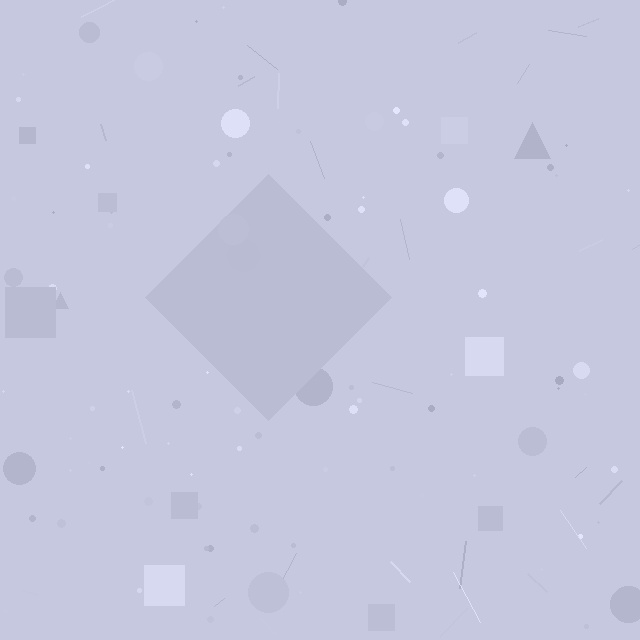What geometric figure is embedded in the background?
A diamond is embedded in the background.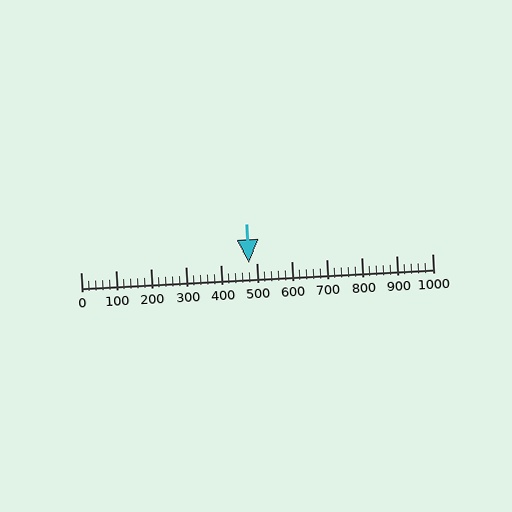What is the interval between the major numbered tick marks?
The major tick marks are spaced 100 units apart.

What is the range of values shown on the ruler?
The ruler shows values from 0 to 1000.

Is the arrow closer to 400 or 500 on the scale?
The arrow is closer to 500.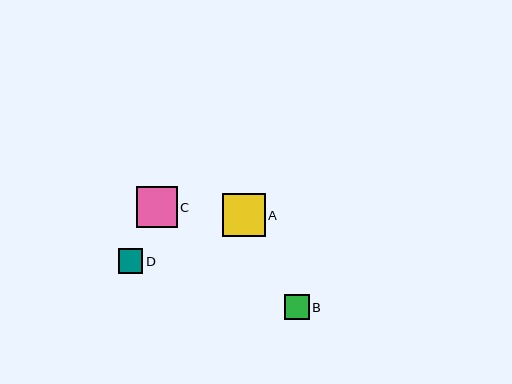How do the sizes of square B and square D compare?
Square B and square D are approximately the same size.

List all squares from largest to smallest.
From largest to smallest: A, C, B, D.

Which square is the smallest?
Square D is the smallest with a size of approximately 25 pixels.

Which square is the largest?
Square A is the largest with a size of approximately 42 pixels.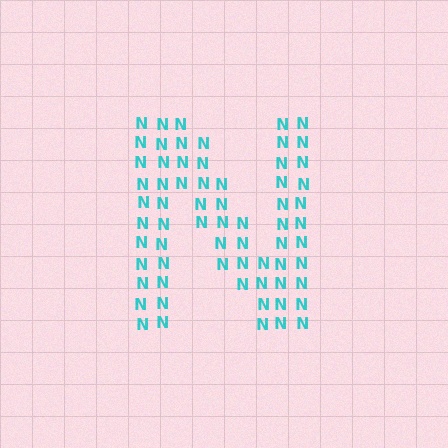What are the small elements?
The small elements are letter N's.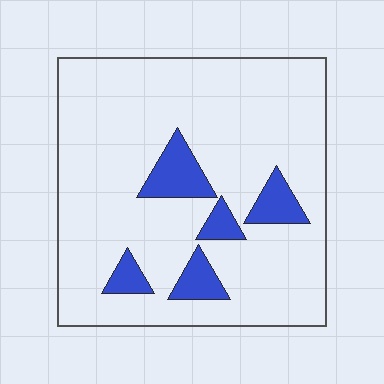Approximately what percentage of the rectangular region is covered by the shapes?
Approximately 15%.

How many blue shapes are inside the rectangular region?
5.